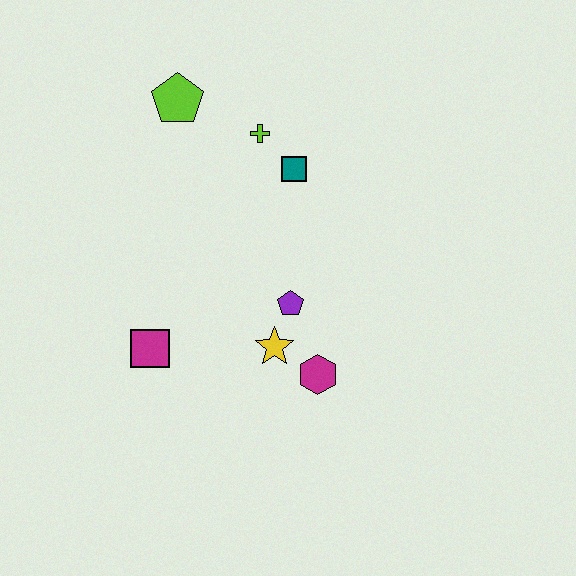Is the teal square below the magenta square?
No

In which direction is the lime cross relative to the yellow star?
The lime cross is above the yellow star.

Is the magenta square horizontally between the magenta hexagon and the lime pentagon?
No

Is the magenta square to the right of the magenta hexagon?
No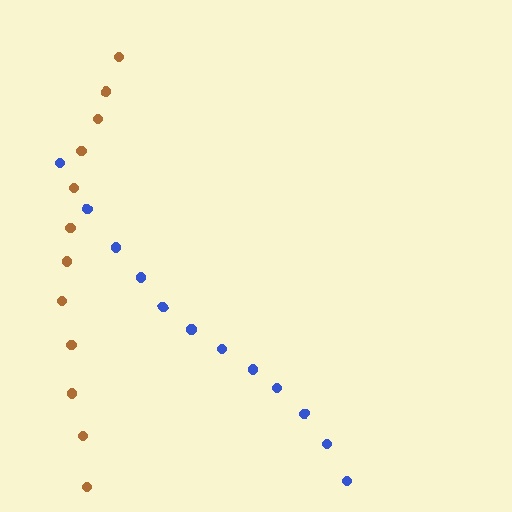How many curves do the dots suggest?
There are 2 distinct paths.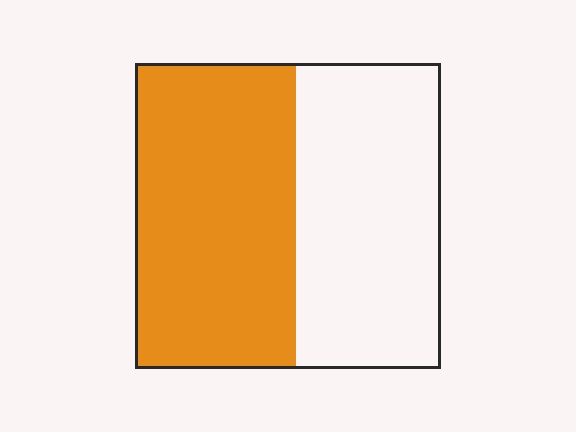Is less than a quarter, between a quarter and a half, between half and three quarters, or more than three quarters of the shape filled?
Between half and three quarters.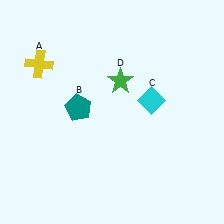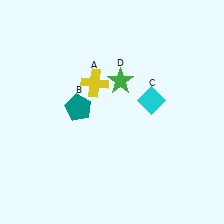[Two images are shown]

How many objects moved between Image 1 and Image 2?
1 object moved between the two images.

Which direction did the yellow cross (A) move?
The yellow cross (A) moved right.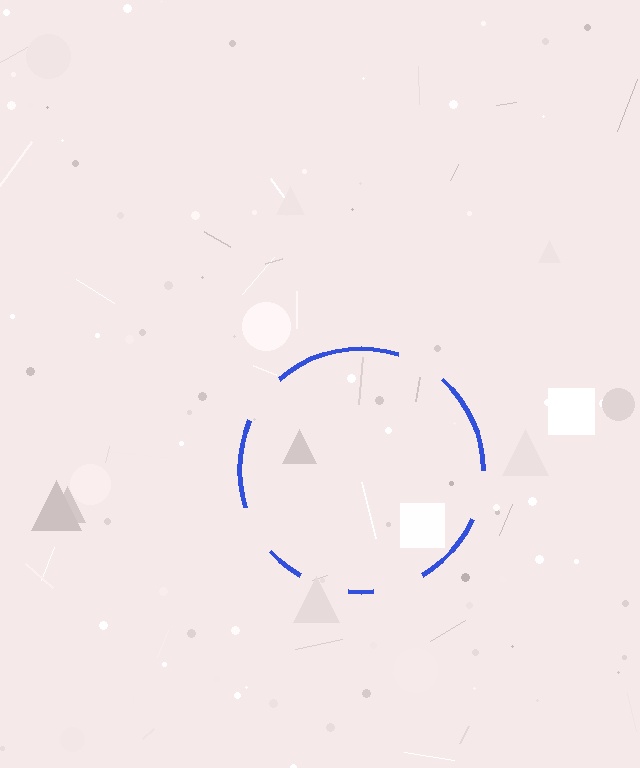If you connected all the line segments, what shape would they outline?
They would outline a circle.